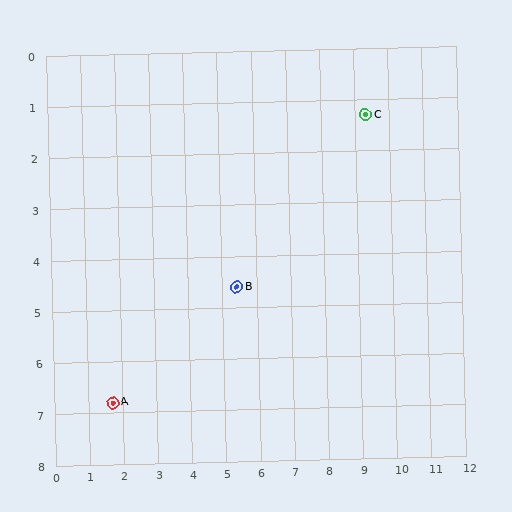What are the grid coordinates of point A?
Point A is at approximately (1.7, 6.8).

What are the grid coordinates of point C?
Point C is at approximately (9.3, 1.3).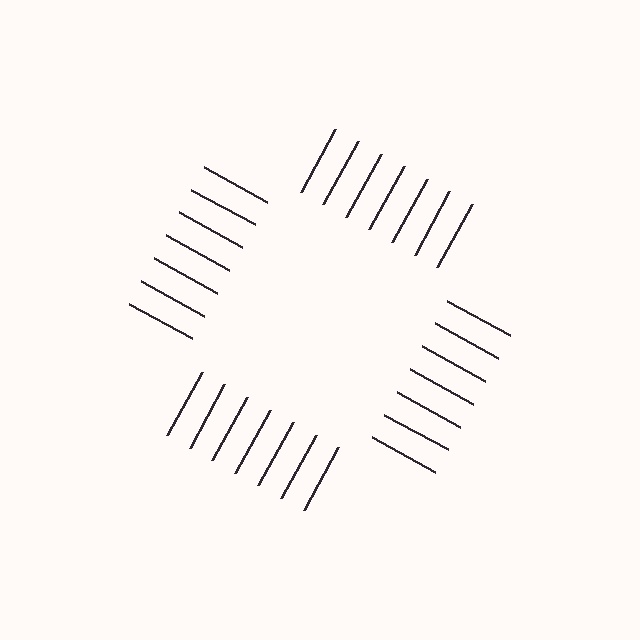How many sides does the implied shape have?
4 sides — the line-ends trace a square.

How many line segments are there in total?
28 — 7 along each of the 4 edges.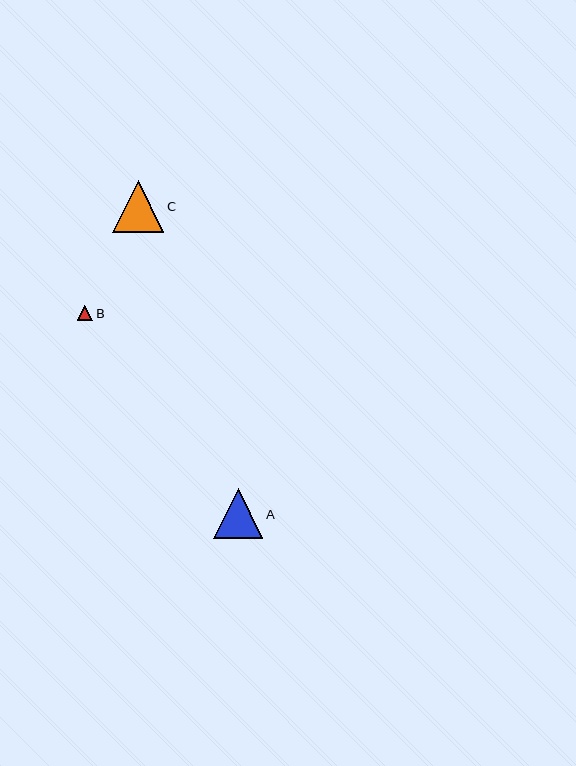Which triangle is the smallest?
Triangle B is the smallest with a size of approximately 15 pixels.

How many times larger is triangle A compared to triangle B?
Triangle A is approximately 3.3 times the size of triangle B.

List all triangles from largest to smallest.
From largest to smallest: C, A, B.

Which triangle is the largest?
Triangle C is the largest with a size of approximately 51 pixels.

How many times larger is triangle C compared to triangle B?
Triangle C is approximately 3.4 times the size of triangle B.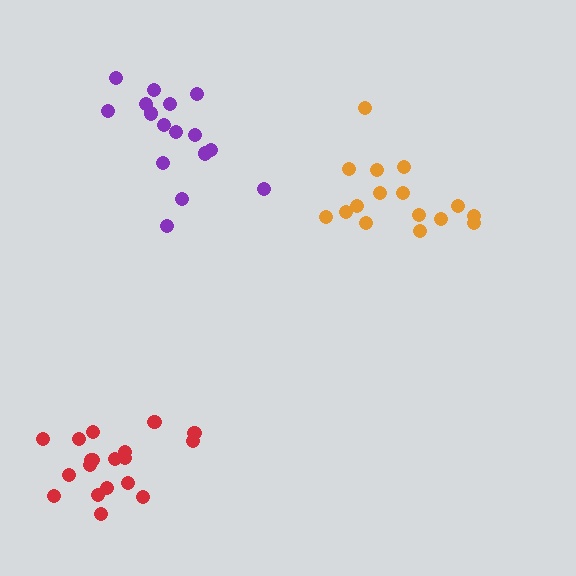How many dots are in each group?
Group 1: 19 dots, Group 2: 16 dots, Group 3: 16 dots (51 total).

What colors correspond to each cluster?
The clusters are colored: red, purple, orange.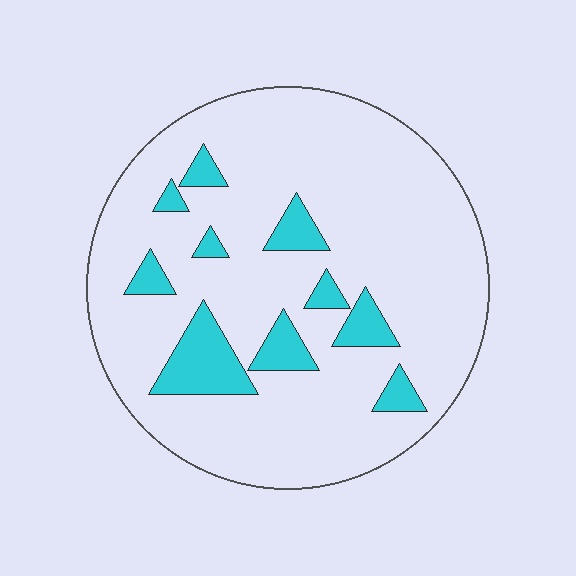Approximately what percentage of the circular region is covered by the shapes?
Approximately 15%.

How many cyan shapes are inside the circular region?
10.